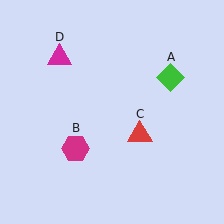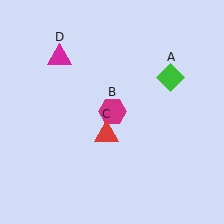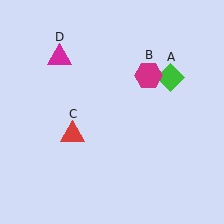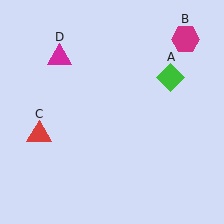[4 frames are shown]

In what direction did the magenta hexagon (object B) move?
The magenta hexagon (object B) moved up and to the right.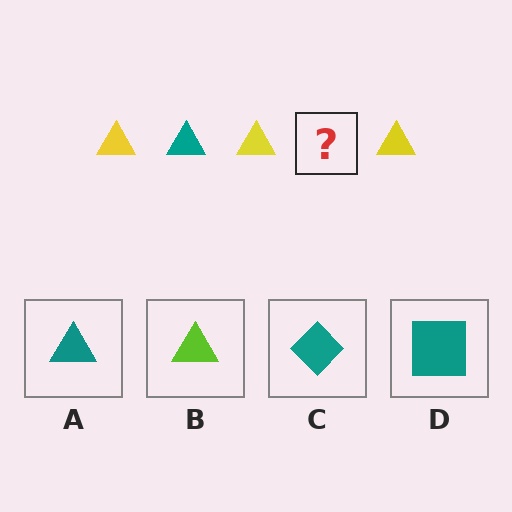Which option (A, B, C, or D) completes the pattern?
A.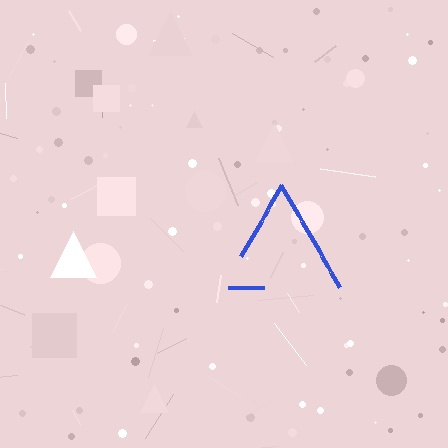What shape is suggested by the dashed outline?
The dashed outline suggests a triangle.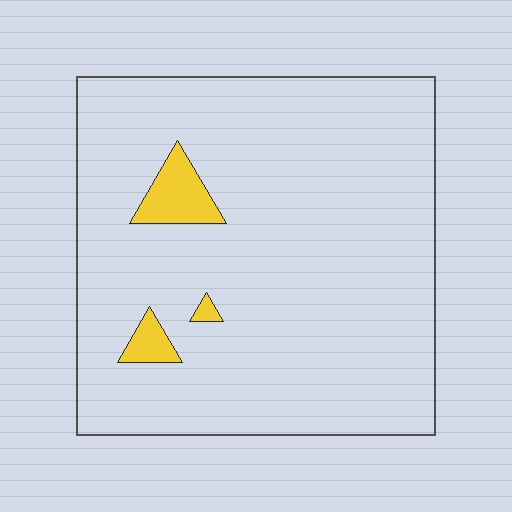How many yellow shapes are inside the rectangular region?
3.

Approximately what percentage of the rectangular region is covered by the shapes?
Approximately 5%.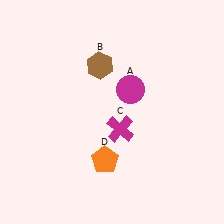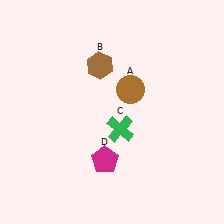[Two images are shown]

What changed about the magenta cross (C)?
In Image 1, C is magenta. In Image 2, it changed to green.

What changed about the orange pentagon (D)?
In Image 1, D is orange. In Image 2, it changed to magenta.